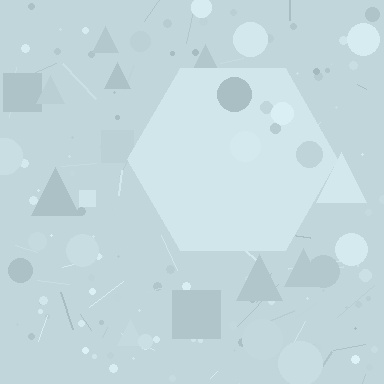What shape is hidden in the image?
A hexagon is hidden in the image.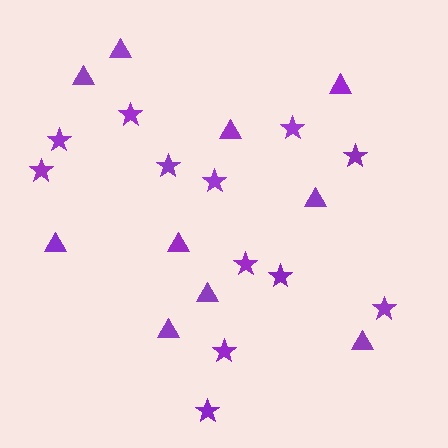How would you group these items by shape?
There are 2 groups: one group of triangles (10) and one group of stars (12).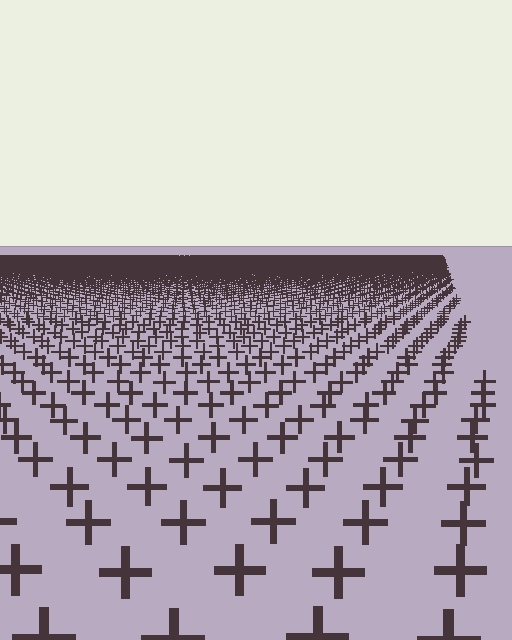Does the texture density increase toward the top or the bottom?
Density increases toward the top.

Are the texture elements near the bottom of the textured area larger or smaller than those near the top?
Larger. Near the bottom, elements are closer to the viewer and appear at a bigger on-screen size.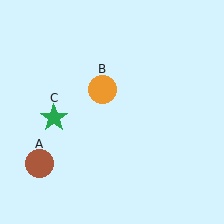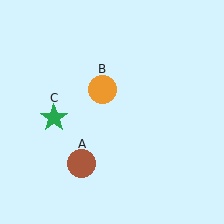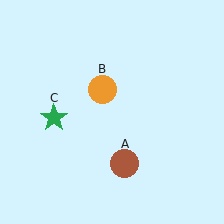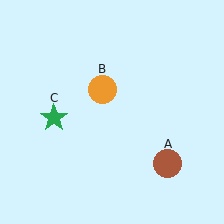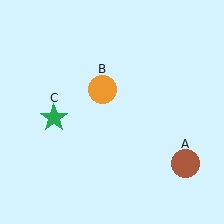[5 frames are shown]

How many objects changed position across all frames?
1 object changed position: brown circle (object A).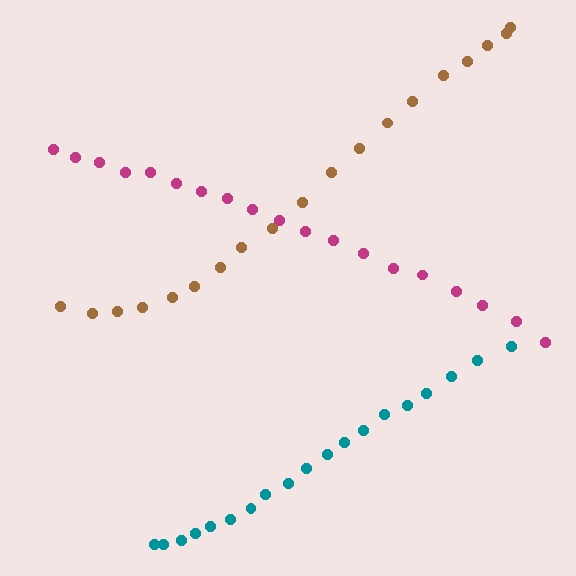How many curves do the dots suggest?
There are 3 distinct paths.